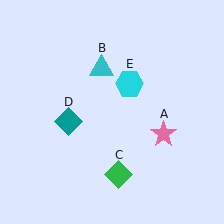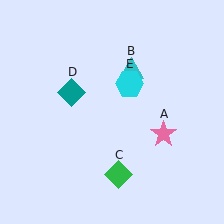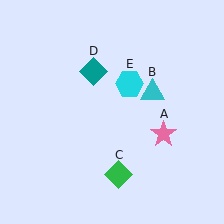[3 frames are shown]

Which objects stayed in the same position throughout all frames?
Pink star (object A) and green diamond (object C) and cyan hexagon (object E) remained stationary.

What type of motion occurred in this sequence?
The cyan triangle (object B), teal diamond (object D) rotated clockwise around the center of the scene.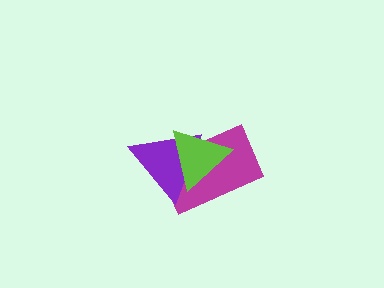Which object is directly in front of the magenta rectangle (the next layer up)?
The purple triangle is directly in front of the magenta rectangle.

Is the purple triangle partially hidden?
Yes, it is partially covered by another shape.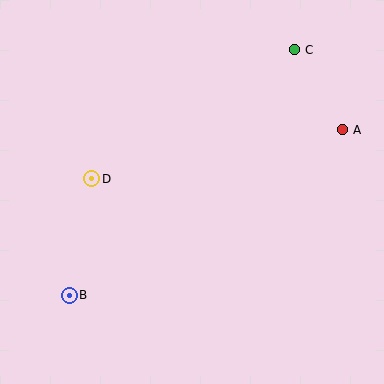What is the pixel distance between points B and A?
The distance between B and A is 319 pixels.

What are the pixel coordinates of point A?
Point A is at (343, 130).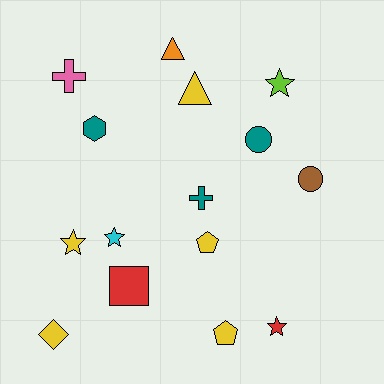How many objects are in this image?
There are 15 objects.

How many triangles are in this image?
There are 2 triangles.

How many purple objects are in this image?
There are no purple objects.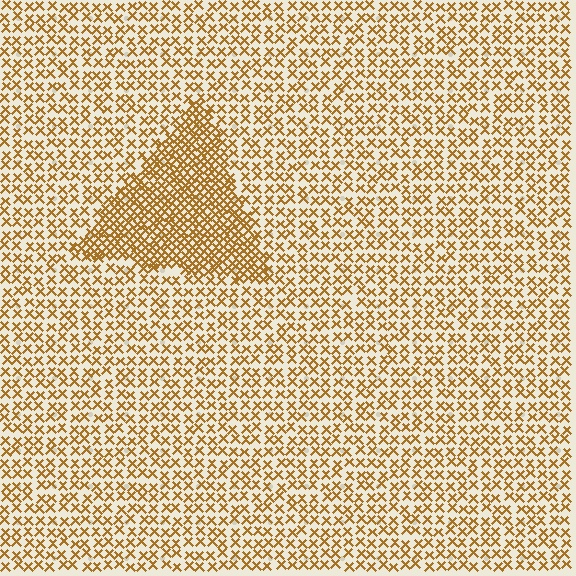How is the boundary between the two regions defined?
The boundary is defined by a change in element density (approximately 2.1x ratio). All elements are the same color, size, and shape.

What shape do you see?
I see a triangle.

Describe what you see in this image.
The image contains small brown elements arranged at two different densities. A triangle-shaped region is visible where the elements are more densely packed than the surrounding area.